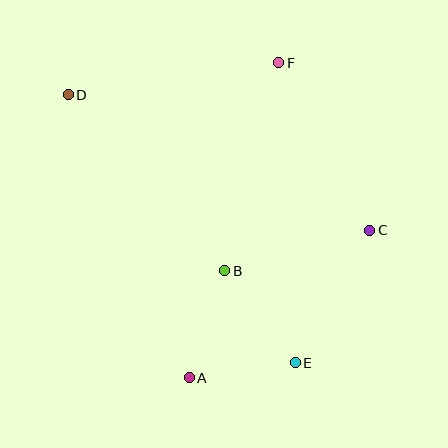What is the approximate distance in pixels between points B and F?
The distance between B and F is approximately 215 pixels.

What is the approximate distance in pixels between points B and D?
The distance between B and D is approximately 236 pixels.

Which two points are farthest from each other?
Points D and E are farthest from each other.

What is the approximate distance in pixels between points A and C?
The distance between A and C is approximately 233 pixels.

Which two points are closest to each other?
Points A and E are closest to each other.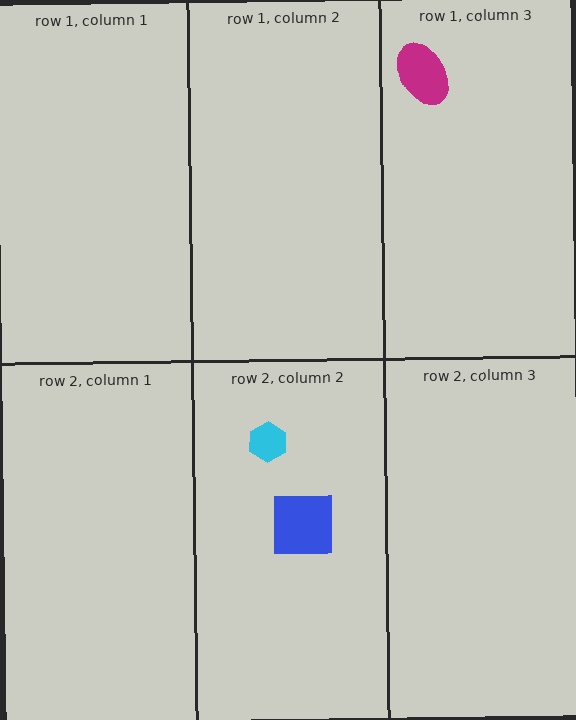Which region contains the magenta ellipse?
The row 1, column 3 region.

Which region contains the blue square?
The row 2, column 2 region.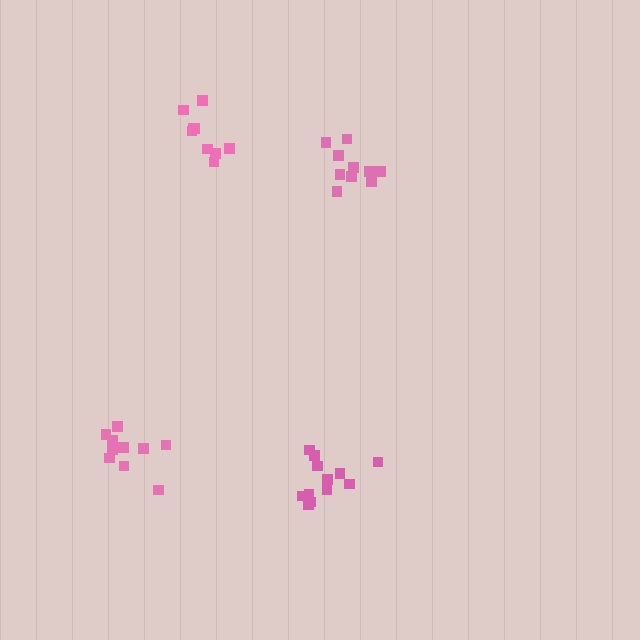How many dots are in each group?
Group 1: 12 dots, Group 2: 9 dots, Group 3: 10 dots, Group 4: 10 dots (41 total).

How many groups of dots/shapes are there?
There are 4 groups.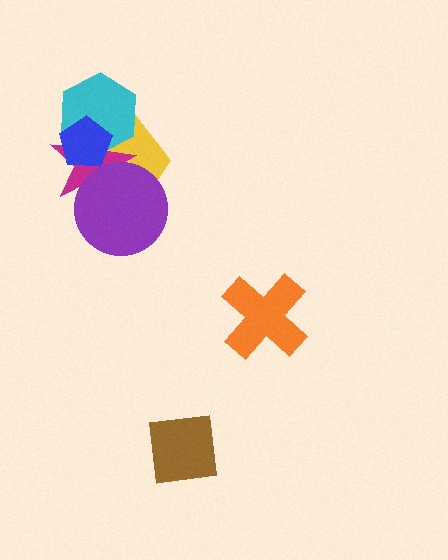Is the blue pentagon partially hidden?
No, no other shape covers it.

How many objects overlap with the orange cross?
0 objects overlap with the orange cross.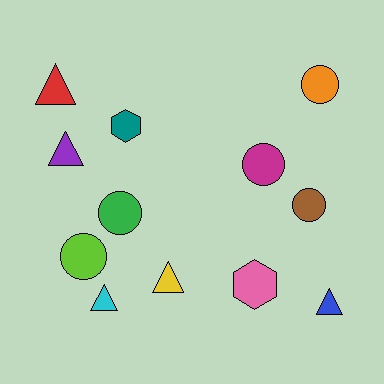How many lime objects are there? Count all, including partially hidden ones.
There is 1 lime object.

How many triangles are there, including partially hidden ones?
There are 5 triangles.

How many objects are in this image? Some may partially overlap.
There are 12 objects.